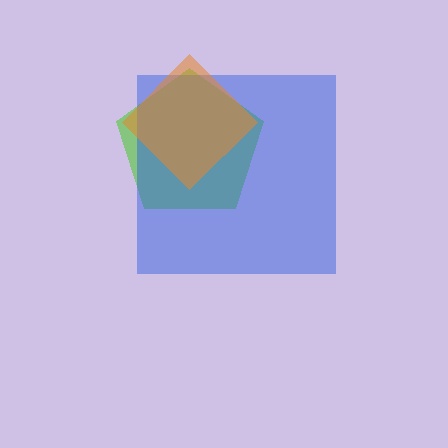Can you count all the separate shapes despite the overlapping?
Yes, there are 3 separate shapes.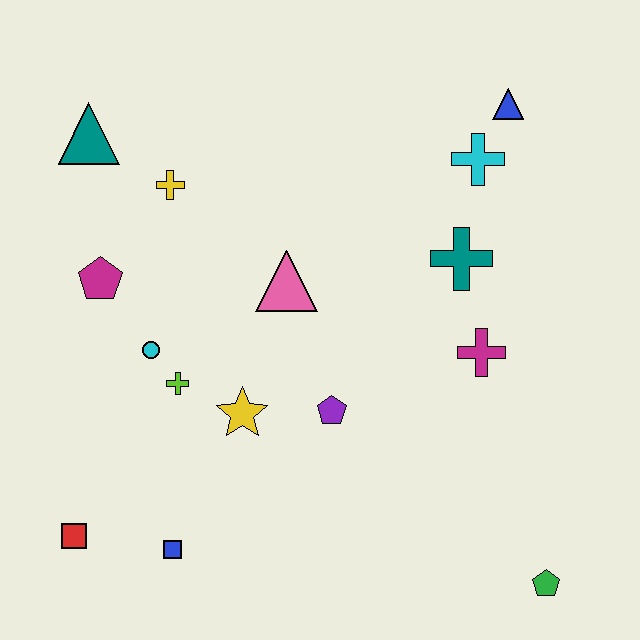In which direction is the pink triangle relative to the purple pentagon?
The pink triangle is above the purple pentagon.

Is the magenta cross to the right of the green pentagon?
No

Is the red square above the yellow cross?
No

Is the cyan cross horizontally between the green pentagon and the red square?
Yes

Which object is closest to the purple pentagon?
The yellow star is closest to the purple pentagon.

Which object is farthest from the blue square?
The blue triangle is farthest from the blue square.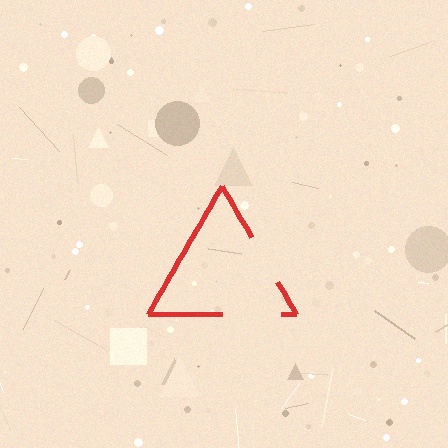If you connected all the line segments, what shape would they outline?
They would outline a triangle.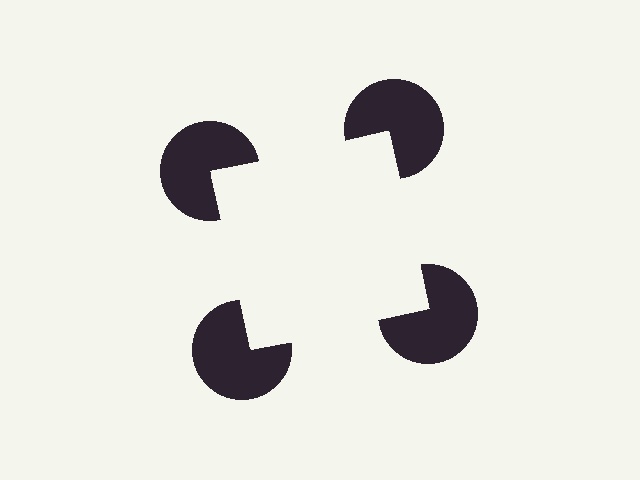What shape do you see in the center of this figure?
An illusory square — its edges are inferred from the aligned wedge cuts in the pac-man discs, not physically drawn.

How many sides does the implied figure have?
4 sides.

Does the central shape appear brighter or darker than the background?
It typically appears slightly brighter than the background, even though no actual brightness change is drawn.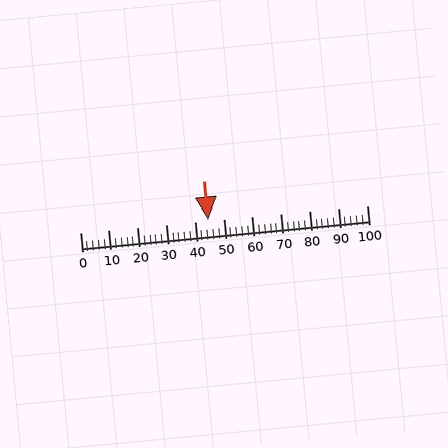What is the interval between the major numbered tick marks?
The major tick marks are spaced 10 units apart.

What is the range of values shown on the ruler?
The ruler shows values from 0 to 100.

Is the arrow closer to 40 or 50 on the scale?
The arrow is closer to 40.